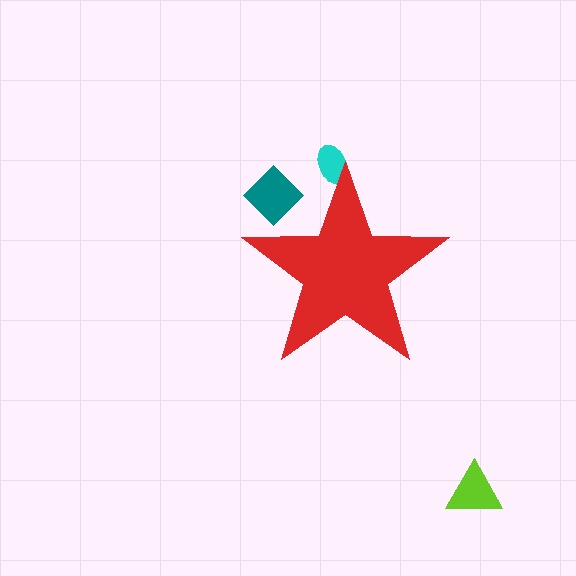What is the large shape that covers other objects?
A red star.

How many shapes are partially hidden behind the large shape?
2 shapes are partially hidden.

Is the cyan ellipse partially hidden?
Yes, the cyan ellipse is partially hidden behind the red star.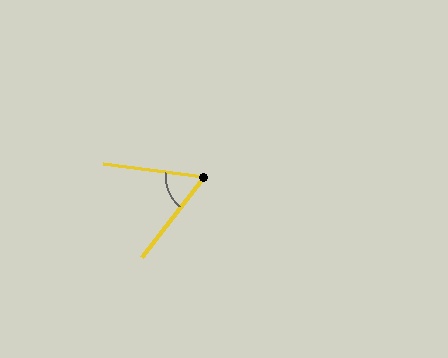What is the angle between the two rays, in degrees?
Approximately 60 degrees.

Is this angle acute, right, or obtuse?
It is acute.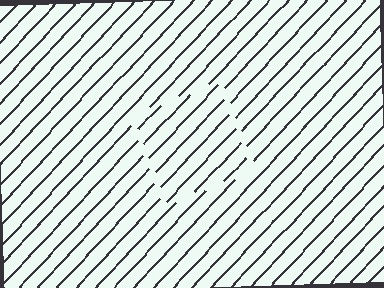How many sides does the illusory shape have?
4 sides — the line-ends trace a square.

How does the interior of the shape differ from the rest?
The interior of the shape contains the same grating, shifted by half a period — the contour is defined by the phase discontinuity where line-ends from the inner and outer gratings abut.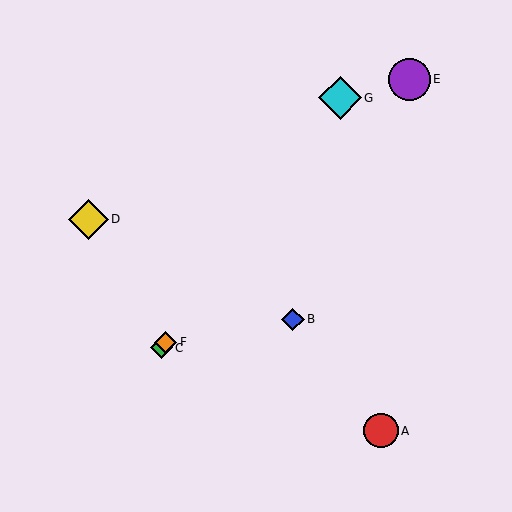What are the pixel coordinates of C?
Object C is at (162, 348).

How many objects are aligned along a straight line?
3 objects (C, F, G) are aligned along a straight line.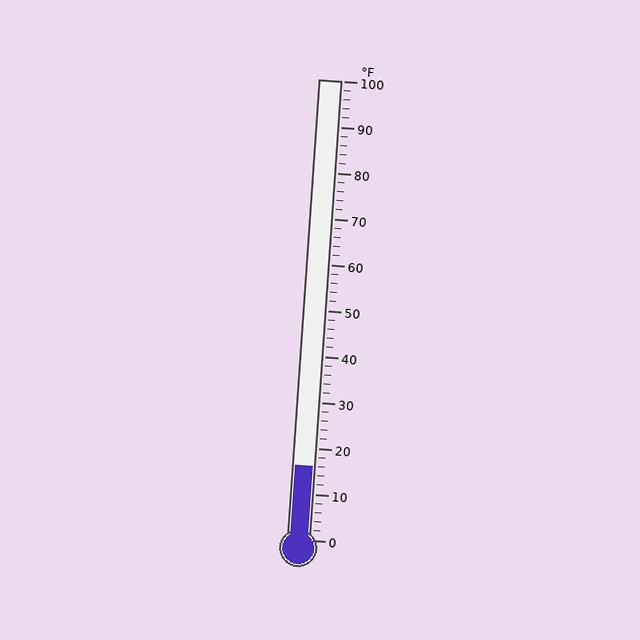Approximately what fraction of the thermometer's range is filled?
The thermometer is filled to approximately 15% of its range.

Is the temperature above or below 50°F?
The temperature is below 50°F.